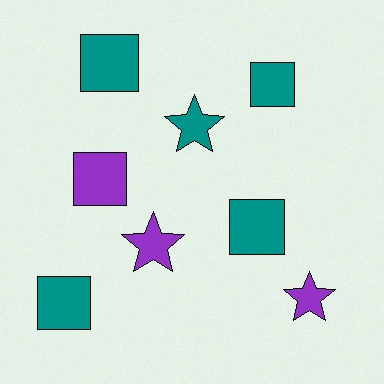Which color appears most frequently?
Teal, with 5 objects.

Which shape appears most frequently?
Square, with 5 objects.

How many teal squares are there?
There are 4 teal squares.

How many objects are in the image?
There are 8 objects.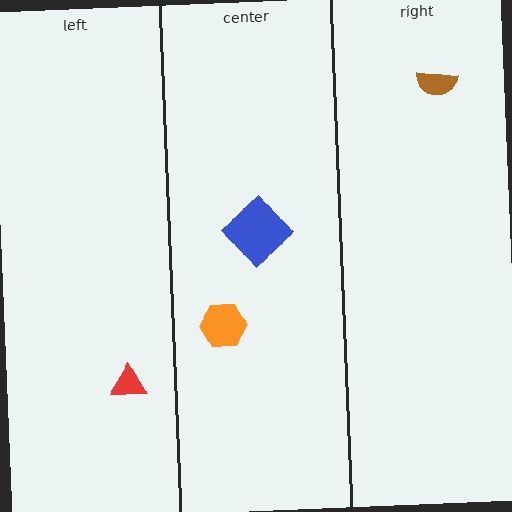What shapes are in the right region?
The brown semicircle.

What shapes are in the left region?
The red triangle.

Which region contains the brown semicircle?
The right region.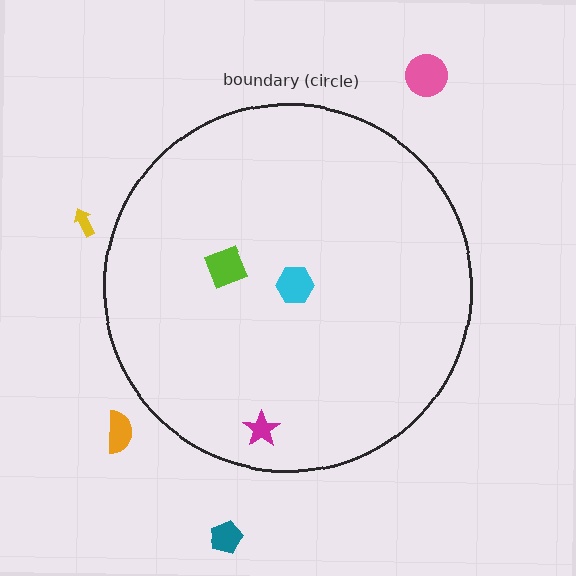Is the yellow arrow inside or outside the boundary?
Outside.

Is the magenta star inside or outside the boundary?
Inside.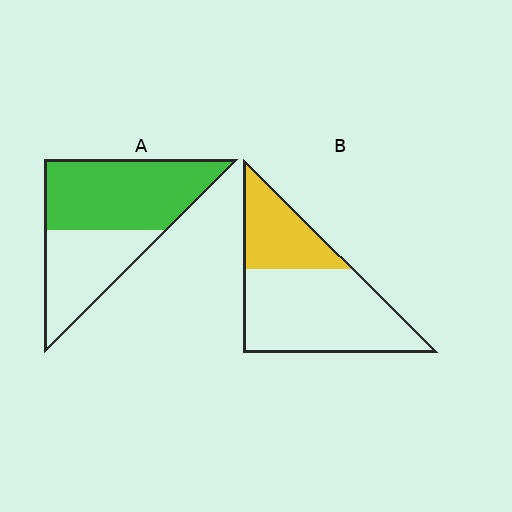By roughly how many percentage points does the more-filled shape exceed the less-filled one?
By roughly 30 percentage points (A over B).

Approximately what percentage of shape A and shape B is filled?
A is approximately 60% and B is approximately 30%.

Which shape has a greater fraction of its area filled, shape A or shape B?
Shape A.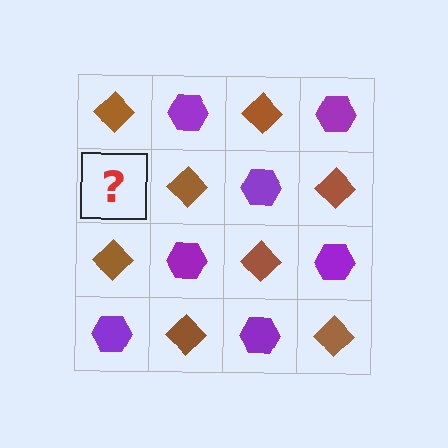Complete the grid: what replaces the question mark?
The question mark should be replaced with a purple hexagon.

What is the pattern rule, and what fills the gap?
The rule is that it alternates brown diamond and purple hexagon in a checkerboard pattern. The gap should be filled with a purple hexagon.